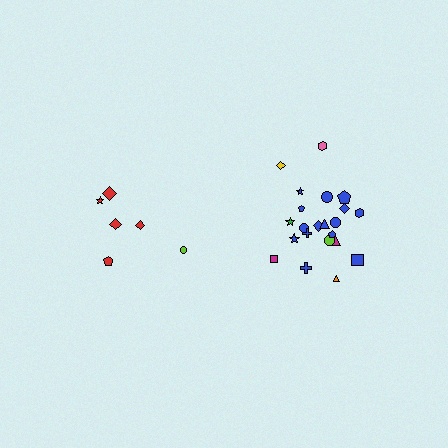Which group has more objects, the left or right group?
The right group.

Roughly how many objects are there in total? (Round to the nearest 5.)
Roughly 30 objects in total.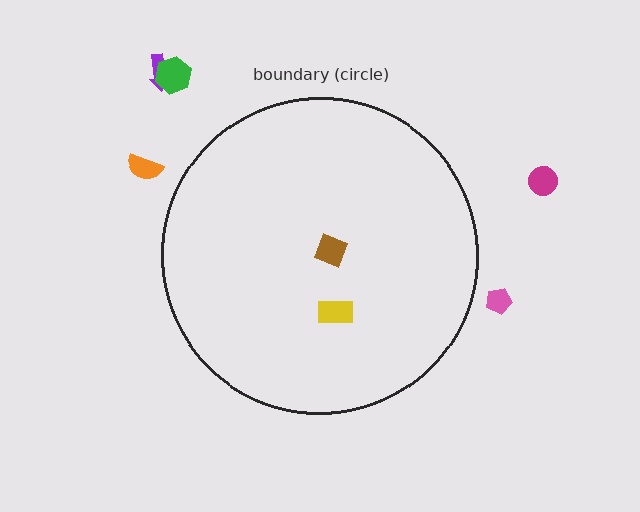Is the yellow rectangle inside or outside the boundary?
Inside.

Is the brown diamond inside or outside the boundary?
Inside.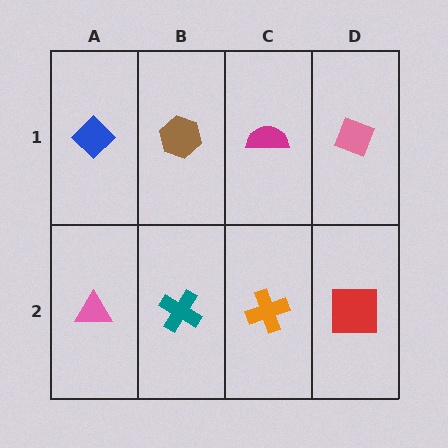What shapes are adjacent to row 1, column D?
A red square (row 2, column D), a magenta semicircle (row 1, column C).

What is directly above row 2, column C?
A magenta semicircle.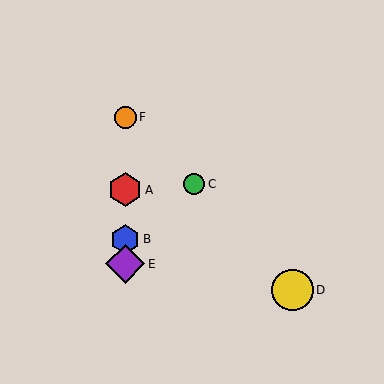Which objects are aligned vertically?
Objects A, B, E, F are aligned vertically.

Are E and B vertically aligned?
Yes, both are at x≈125.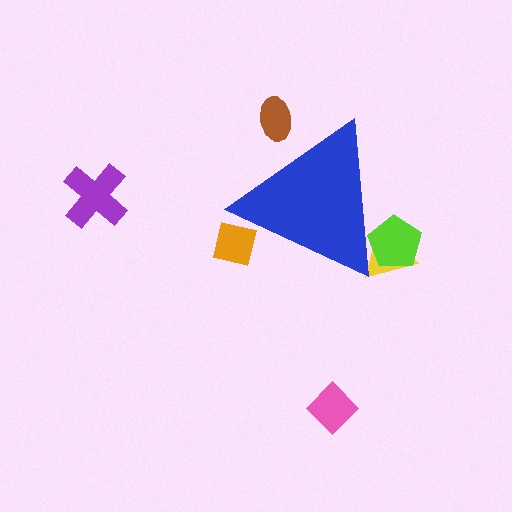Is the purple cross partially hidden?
No, the purple cross is fully visible.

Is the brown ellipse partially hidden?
Yes, the brown ellipse is partially hidden behind the blue triangle.